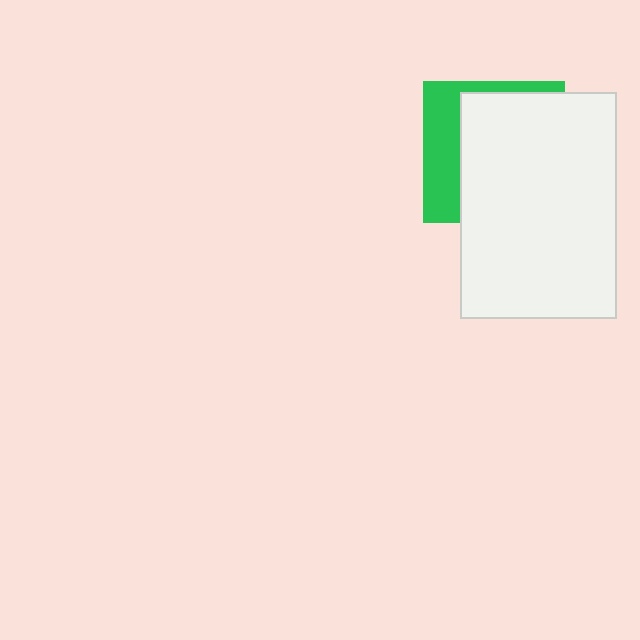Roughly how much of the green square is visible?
A small part of it is visible (roughly 31%).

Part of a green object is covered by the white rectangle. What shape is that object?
It is a square.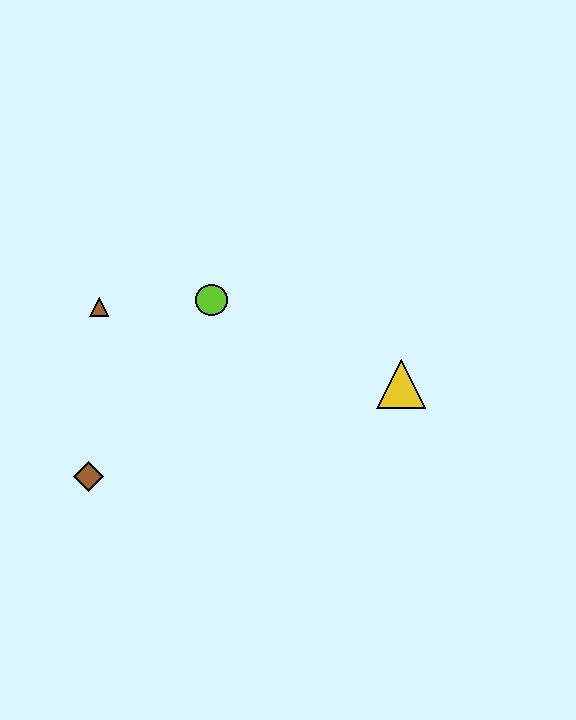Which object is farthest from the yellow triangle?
The brown diamond is farthest from the yellow triangle.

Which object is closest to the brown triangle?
The lime circle is closest to the brown triangle.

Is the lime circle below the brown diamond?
No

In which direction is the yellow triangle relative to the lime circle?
The yellow triangle is to the right of the lime circle.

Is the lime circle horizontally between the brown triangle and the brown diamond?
No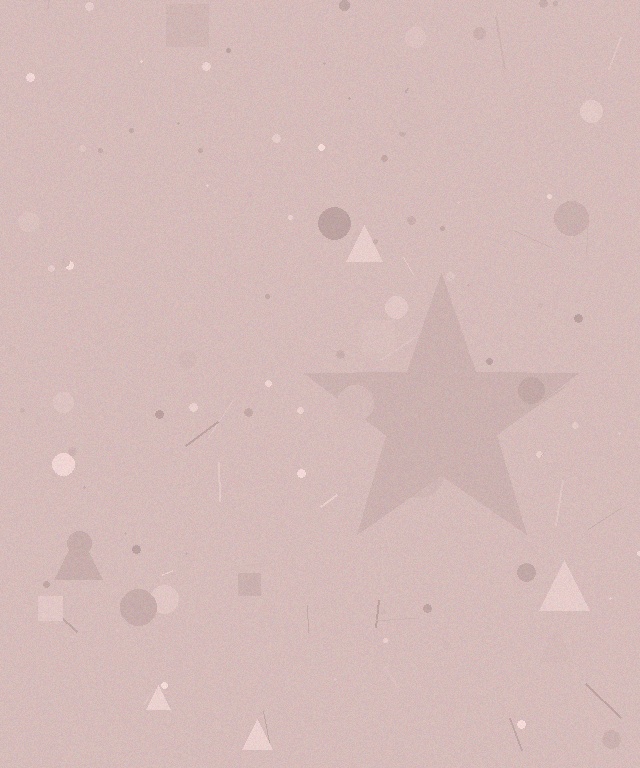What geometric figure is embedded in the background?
A star is embedded in the background.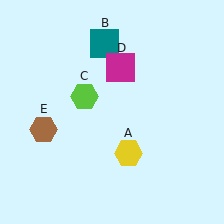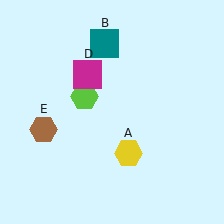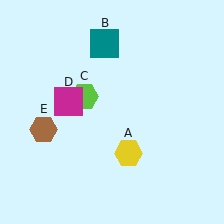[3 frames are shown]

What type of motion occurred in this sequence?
The magenta square (object D) rotated counterclockwise around the center of the scene.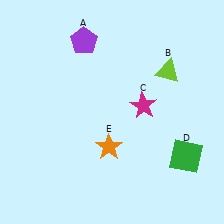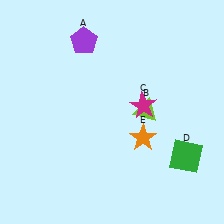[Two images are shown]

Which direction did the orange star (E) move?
The orange star (E) moved right.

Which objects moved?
The objects that moved are: the lime triangle (B), the orange star (E).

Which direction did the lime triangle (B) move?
The lime triangle (B) moved down.